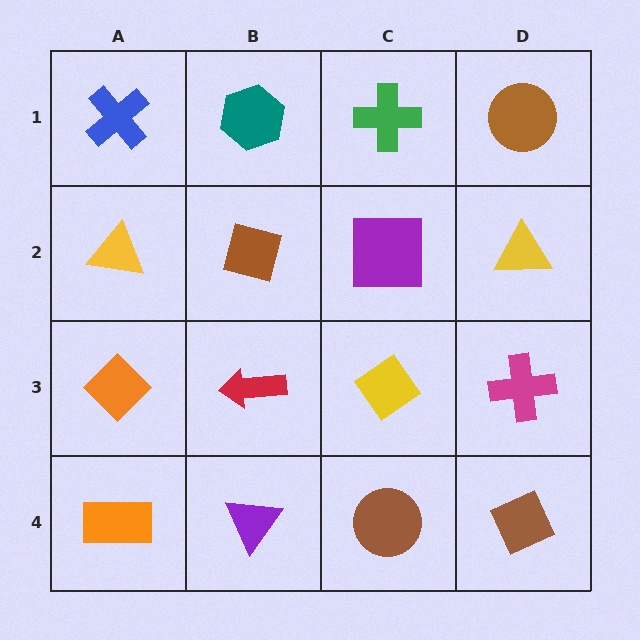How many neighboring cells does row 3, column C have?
4.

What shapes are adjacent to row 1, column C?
A purple square (row 2, column C), a teal hexagon (row 1, column B), a brown circle (row 1, column D).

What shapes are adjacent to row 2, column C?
A green cross (row 1, column C), a yellow diamond (row 3, column C), a brown square (row 2, column B), a yellow triangle (row 2, column D).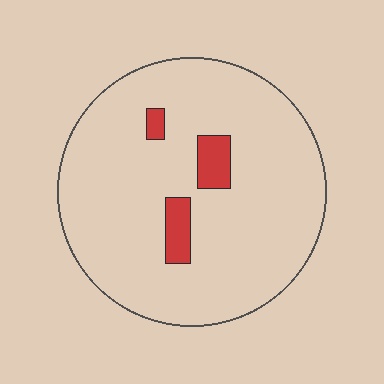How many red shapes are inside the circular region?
3.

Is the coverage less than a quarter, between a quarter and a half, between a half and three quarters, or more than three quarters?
Less than a quarter.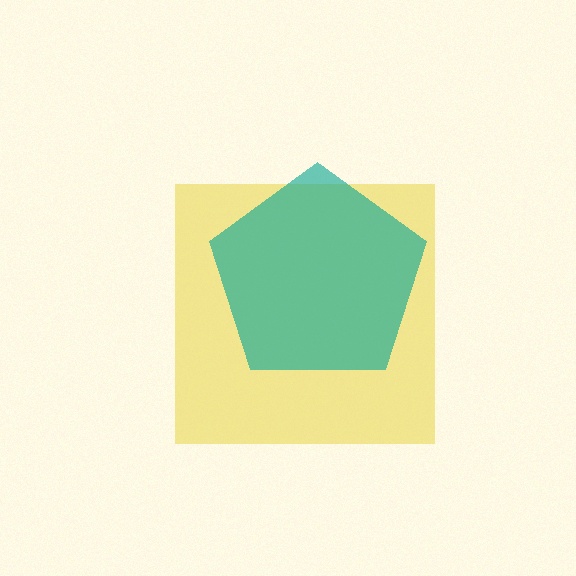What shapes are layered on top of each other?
The layered shapes are: a yellow square, a teal pentagon.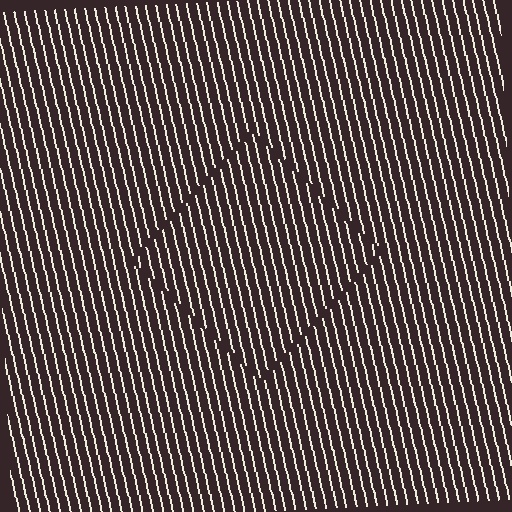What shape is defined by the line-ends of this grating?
An illusory square. The interior of the shape contains the same grating, shifted by half a period — the contour is defined by the phase discontinuity where line-ends from the inner and outer gratings abut.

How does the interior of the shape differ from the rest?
The interior of the shape contains the same grating, shifted by half a period — the contour is defined by the phase discontinuity where line-ends from the inner and outer gratings abut.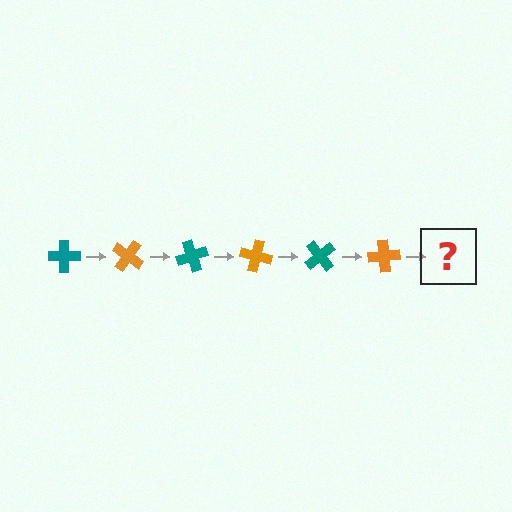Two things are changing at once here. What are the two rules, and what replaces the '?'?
The two rules are that it rotates 35 degrees each step and the color cycles through teal and orange. The '?' should be a teal cross, rotated 210 degrees from the start.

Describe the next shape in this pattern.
It should be a teal cross, rotated 210 degrees from the start.